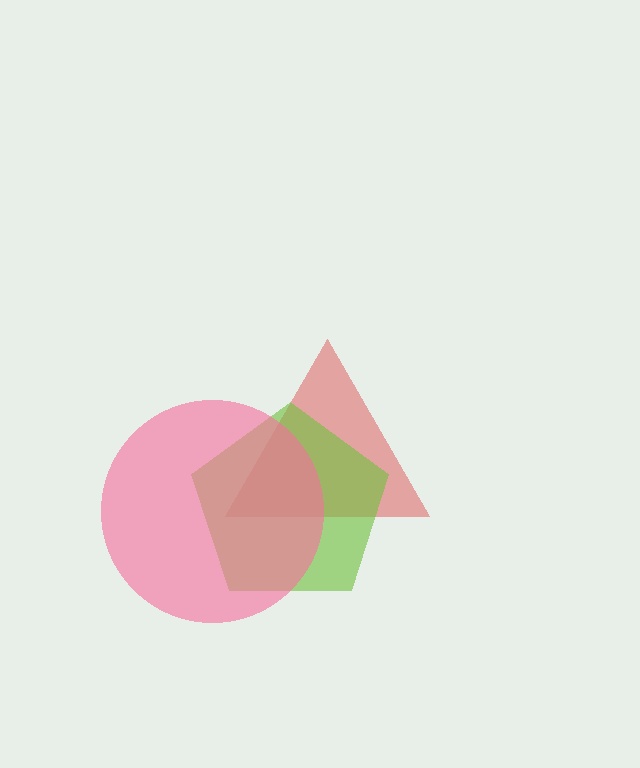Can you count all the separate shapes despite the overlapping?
Yes, there are 3 separate shapes.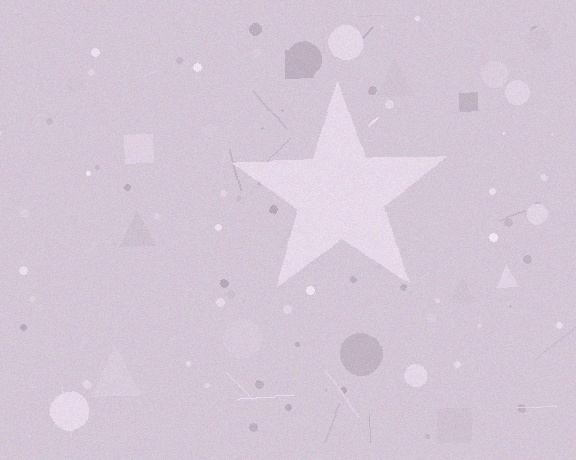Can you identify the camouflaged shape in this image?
The camouflaged shape is a star.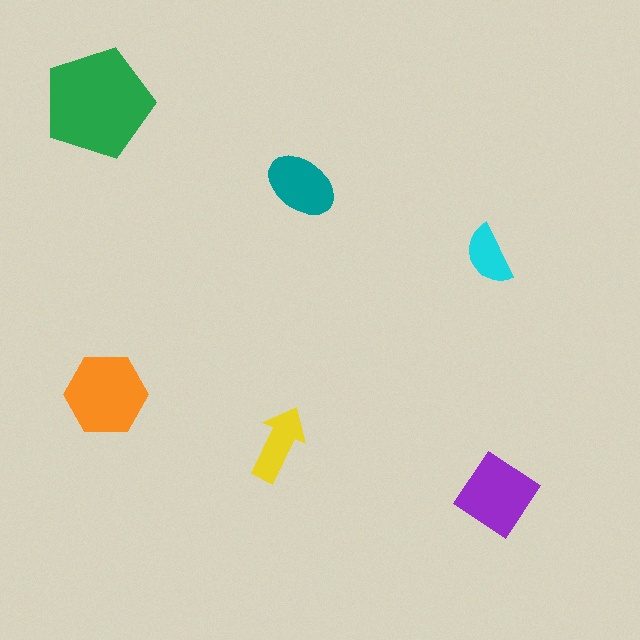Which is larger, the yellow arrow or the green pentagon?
The green pentagon.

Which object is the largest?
The green pentagon.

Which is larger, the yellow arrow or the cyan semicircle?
The yellow arrow.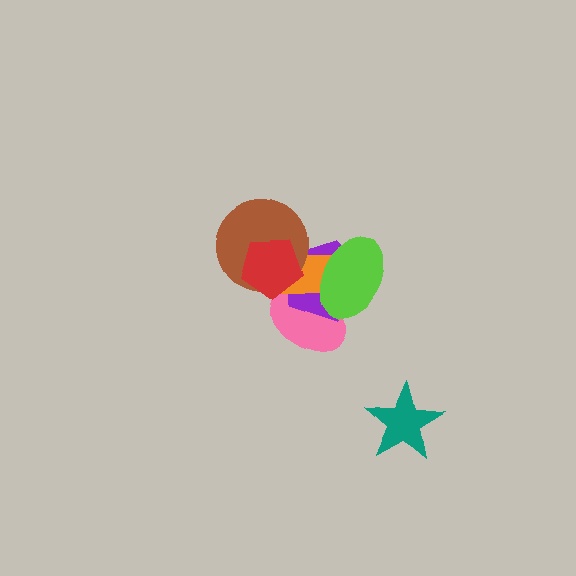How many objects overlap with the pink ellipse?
4 objects overlap with the pink ellipse.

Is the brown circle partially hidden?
Yes, it is partially covered by another shape.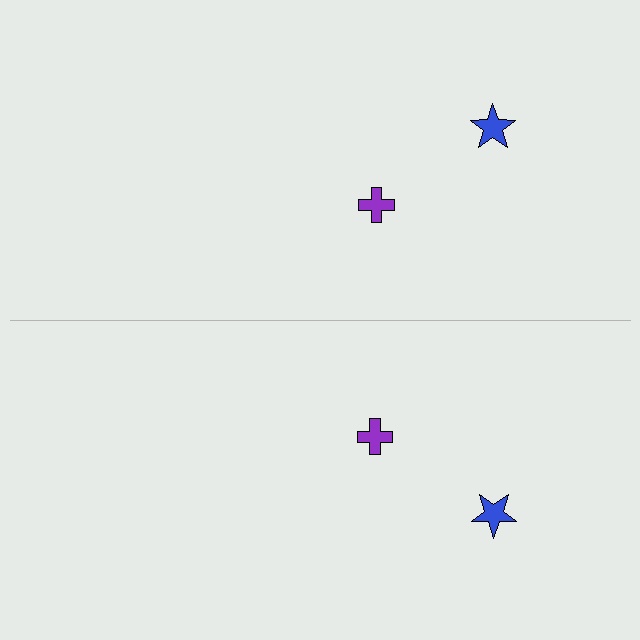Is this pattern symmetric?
Yes, this pattern has bilateral (reflection) symmetry.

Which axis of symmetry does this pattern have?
The pattern has a horizontal axis of symmetry running through the center of the image.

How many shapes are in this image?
There are 4 shapes in this image.